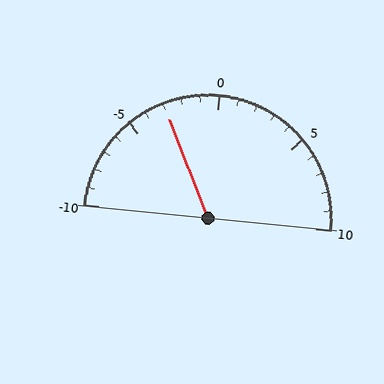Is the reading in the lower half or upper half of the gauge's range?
The reading is in the lower half of the range (-10 to 10).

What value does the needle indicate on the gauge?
The needle indicates approximately -3.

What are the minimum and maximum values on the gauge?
The gauge ranges from -10 to 10.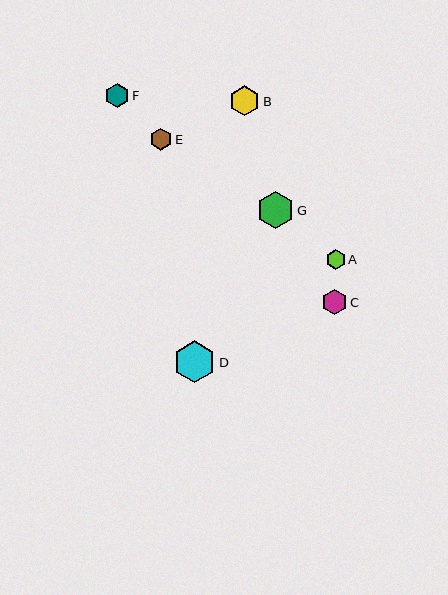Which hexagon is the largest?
Hexagon D is the largest with a size of approximately 42 pixels.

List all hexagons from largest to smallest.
From largest to smallest: D, G, B, C, F, E, A.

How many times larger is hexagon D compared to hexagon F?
Hexagon D is approximately 1.8 times the size of hexagon F.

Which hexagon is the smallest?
Hexagon A is the smallest with a size of approximately 20 pixels.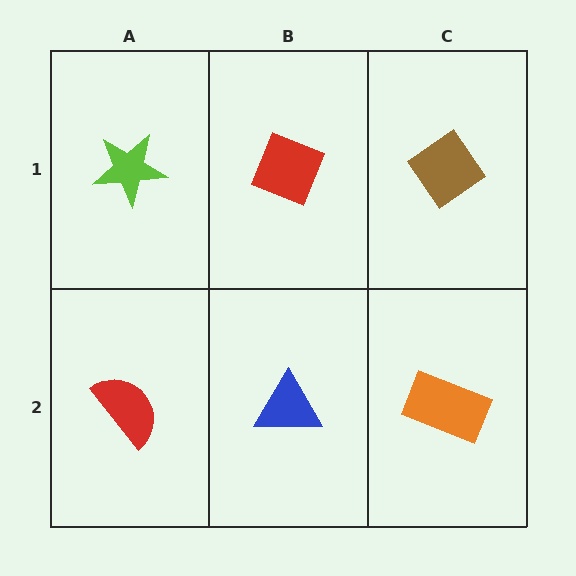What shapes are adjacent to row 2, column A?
A lime star (row 1, column A), a blue triangle (row 2, column B).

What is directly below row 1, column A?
A red semicircle.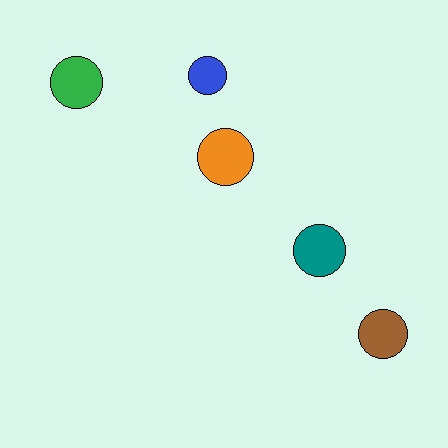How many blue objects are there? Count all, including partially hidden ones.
There is 1 blue object.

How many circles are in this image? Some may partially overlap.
There are 5 circles.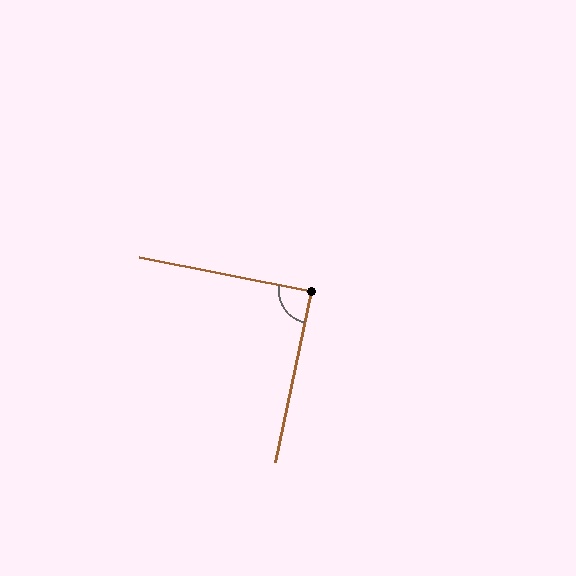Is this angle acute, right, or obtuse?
It is approximately a right angle.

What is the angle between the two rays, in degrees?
Approximately 89 degrees.